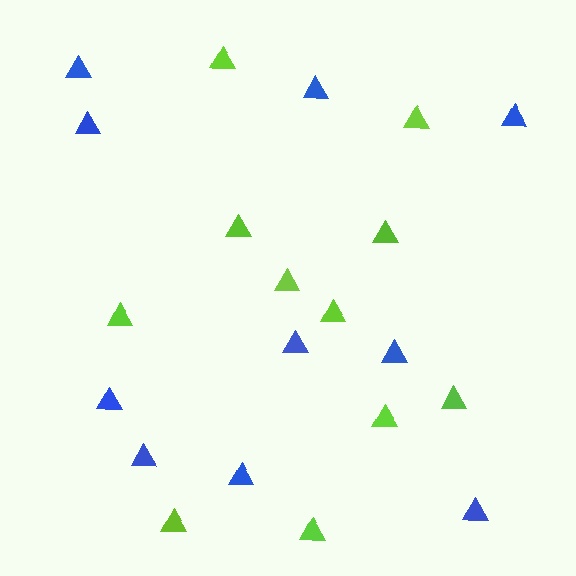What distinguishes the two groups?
There are 2 groups: one group of blue triangles (10) and one group of lime triangles (11).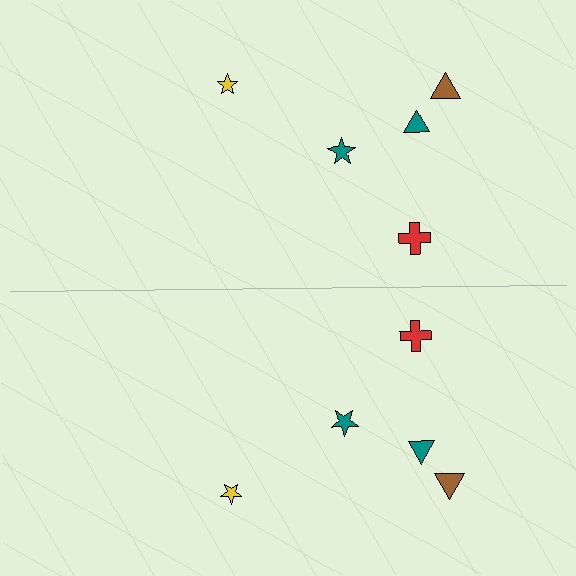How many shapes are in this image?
There are 10 shapes in this image.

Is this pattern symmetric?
Yes, this pattern has bilateral (reflection) symmetry.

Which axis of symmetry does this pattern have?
The pattern has a horizontal axis of symmetry running through the center of the image.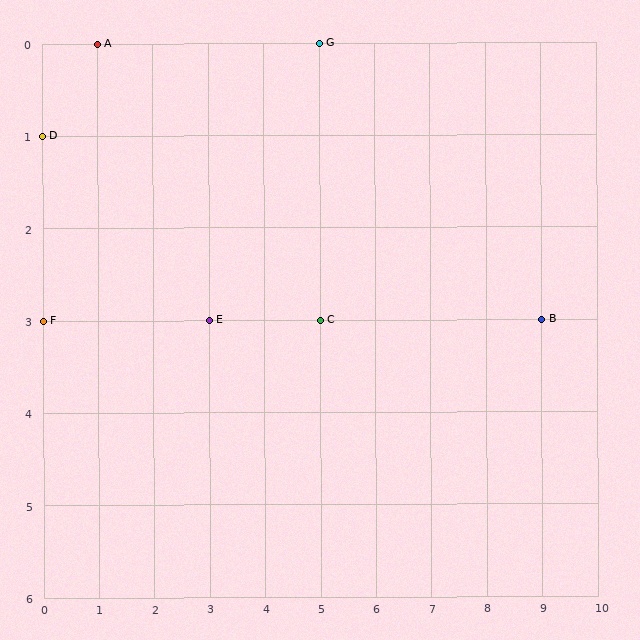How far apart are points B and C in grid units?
Points B and C are 4 columns apart.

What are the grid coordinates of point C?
Point C is at grid coordinates (5, 3).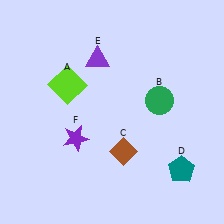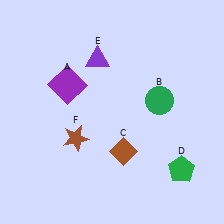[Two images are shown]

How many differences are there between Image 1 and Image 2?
There are 3 differences between the two images.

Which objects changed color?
A changed from lime to purple. D changed from teal to green. F changed from purple to brown.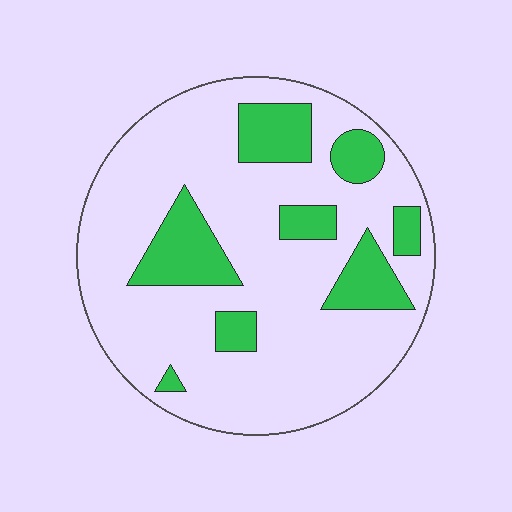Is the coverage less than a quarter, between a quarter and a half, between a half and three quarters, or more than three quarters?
Less than a quarter.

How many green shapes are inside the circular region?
8.